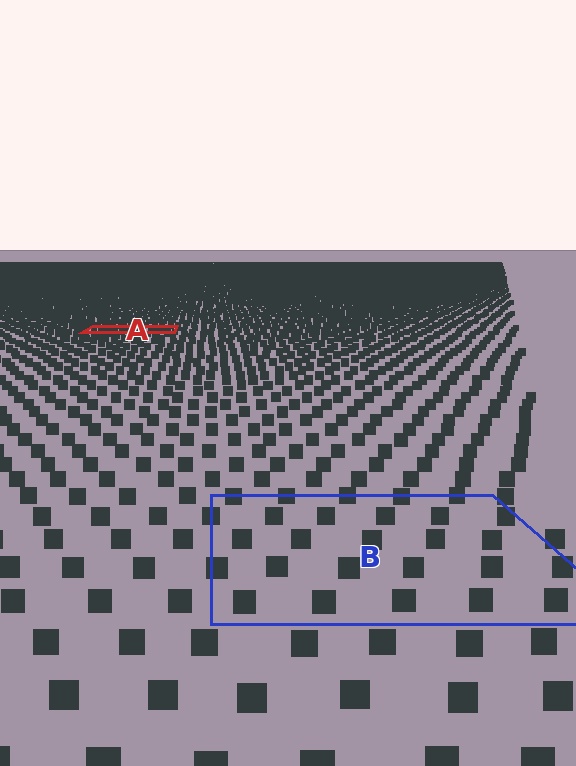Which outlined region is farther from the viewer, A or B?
Region A is farther from the viewer — the texture elements inside it appear smaller and more densely packed.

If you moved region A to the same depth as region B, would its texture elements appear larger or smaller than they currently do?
They would appear larger. At a closer depth, the same texture elements are projected at a bigger on-screen size.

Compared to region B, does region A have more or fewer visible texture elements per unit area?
Region A has more texture elements per unit area — they are packed more densely because it is farther away.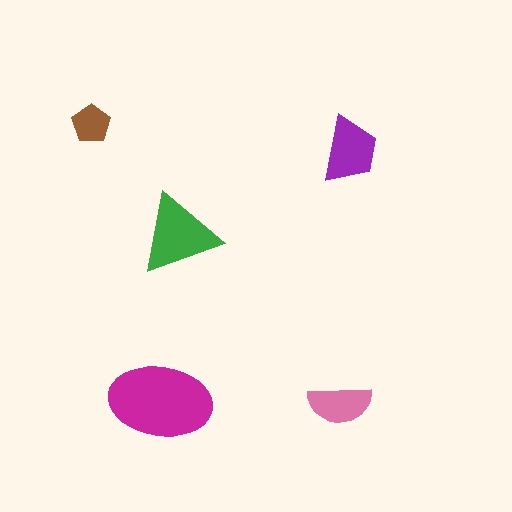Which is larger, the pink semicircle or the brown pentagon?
The pink semicircle.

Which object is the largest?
The magenta ellipse.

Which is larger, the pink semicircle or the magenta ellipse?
The magenta ellipse.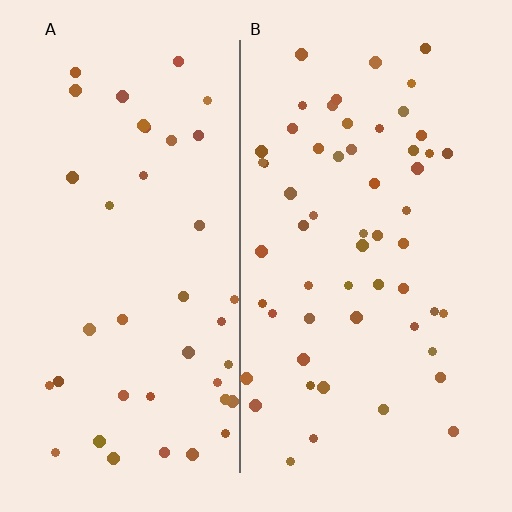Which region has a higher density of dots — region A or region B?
B (the right).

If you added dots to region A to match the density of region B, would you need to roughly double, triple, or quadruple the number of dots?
Approximately double.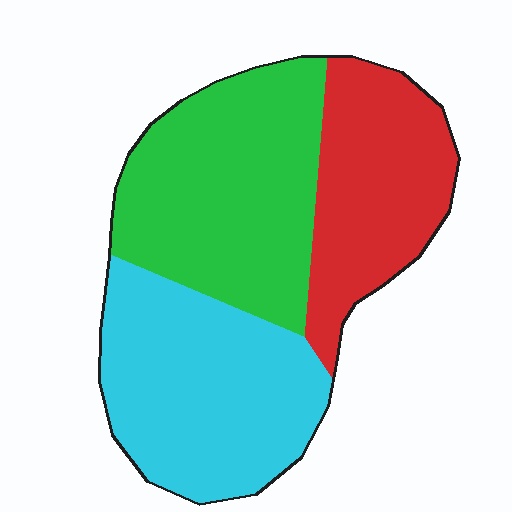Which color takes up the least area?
Red, at roughly 25%.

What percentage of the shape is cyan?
Cyan takes up between a quarter and a half of the shape.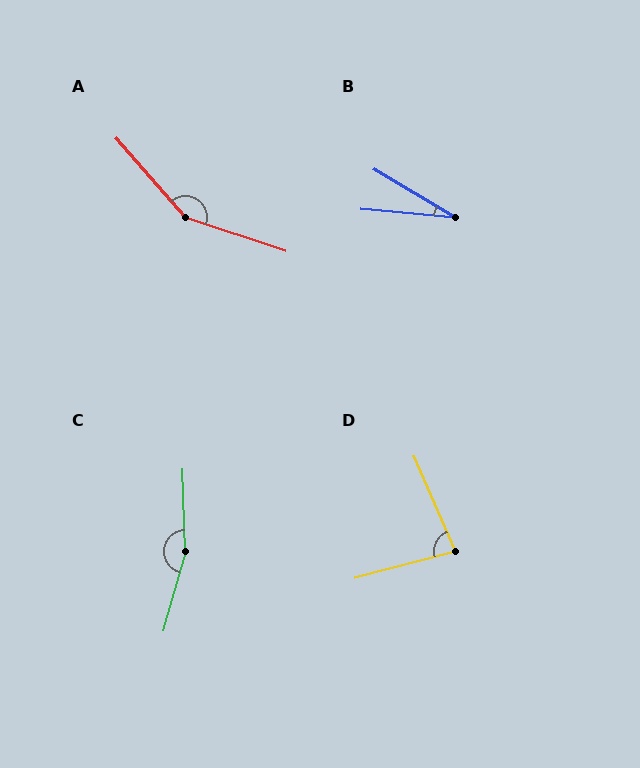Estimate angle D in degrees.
Approximately 82 degrees.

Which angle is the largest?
C, at approximately 163 degrees.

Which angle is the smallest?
B, at approximately 25 degrees.